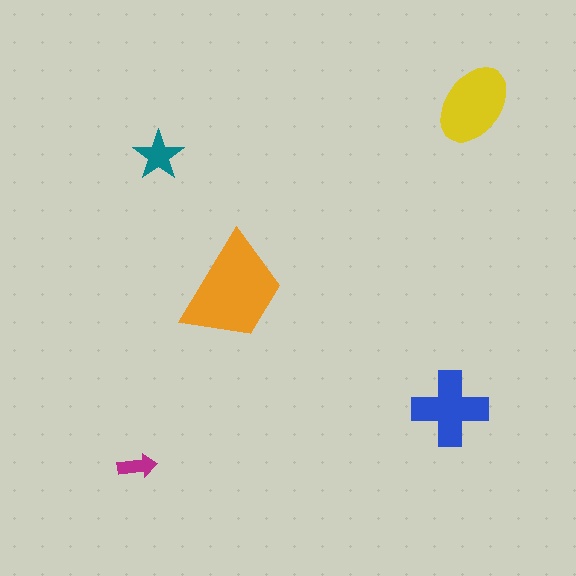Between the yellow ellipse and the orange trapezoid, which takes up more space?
The orange trapezoid.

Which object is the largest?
The orange trapezoid.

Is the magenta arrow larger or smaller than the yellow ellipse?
Smaller.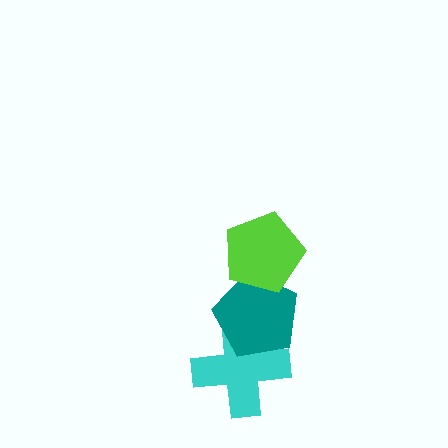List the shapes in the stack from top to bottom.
From top to bottom: the lime pentagon, the teal pentagon, the cyan cross.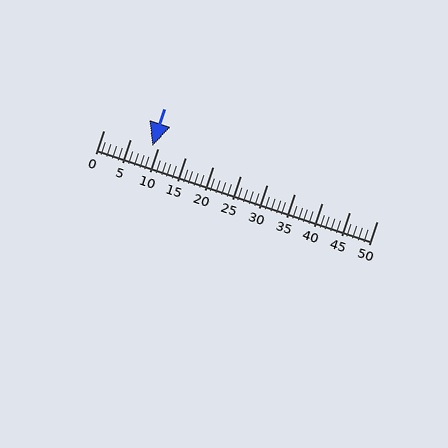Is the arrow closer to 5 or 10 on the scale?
The arrow is closer to 10.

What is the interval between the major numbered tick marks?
The major tick marks are spaced 5 units apart.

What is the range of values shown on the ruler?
The ruler shows values from 0 to 50.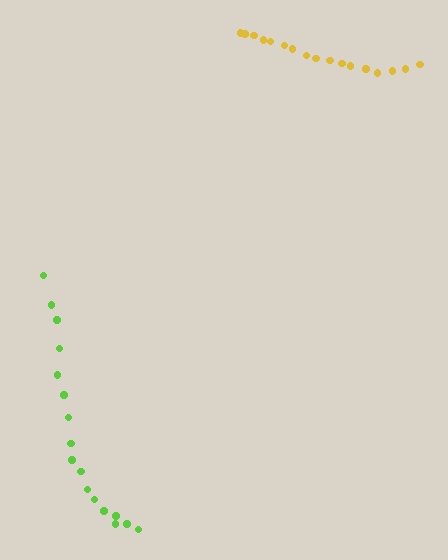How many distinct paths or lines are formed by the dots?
There are 2 distinct paths.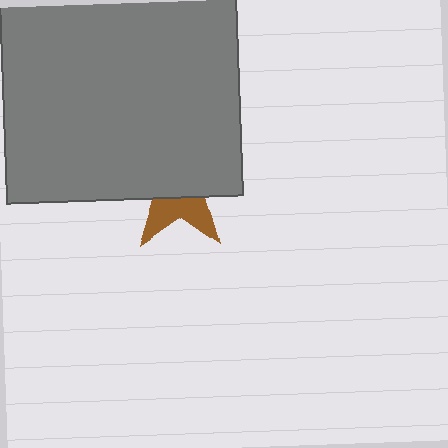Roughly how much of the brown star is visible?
A small part of it is visible (roughly 36%).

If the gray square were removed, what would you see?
You would see the complete brown star.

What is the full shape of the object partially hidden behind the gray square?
The partially hidden object is a brown star.